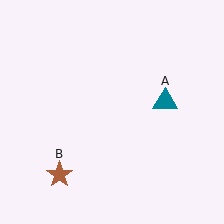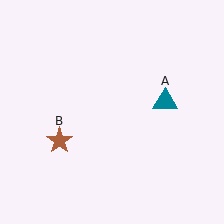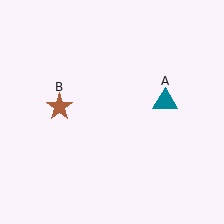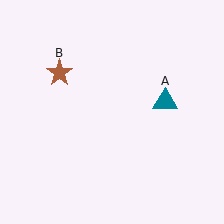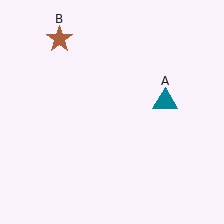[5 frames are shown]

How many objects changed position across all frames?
1 object changed position: brown star (object B).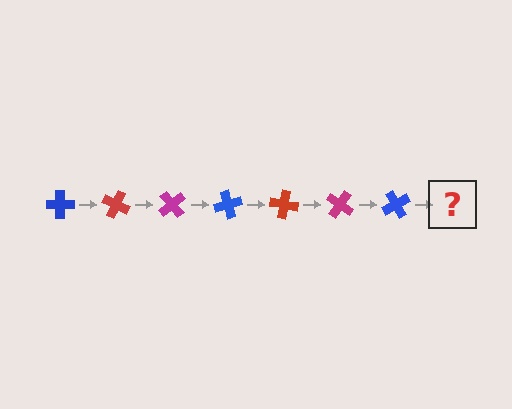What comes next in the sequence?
The next element should be a red cross, rotated 175 degrees from the start.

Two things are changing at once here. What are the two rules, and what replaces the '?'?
The two rules are that it rotates 25 degrees each step and the color cycles through blue, red, and magenta. The '?' should be a red cross, rotated 175 degrees from the start.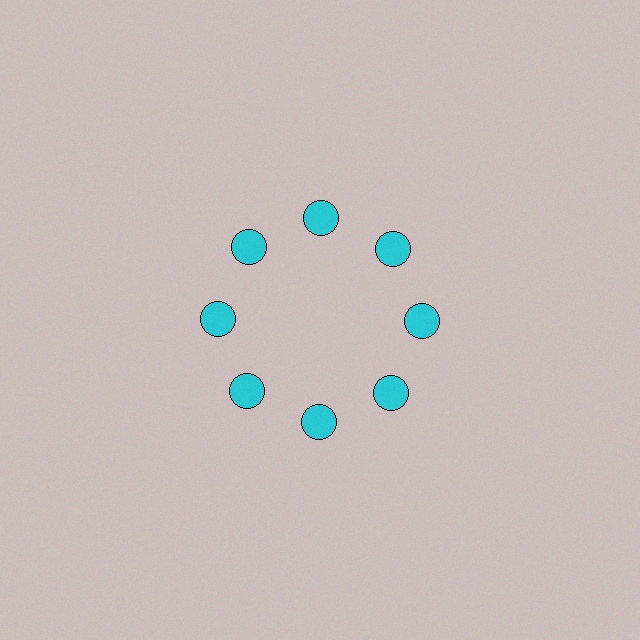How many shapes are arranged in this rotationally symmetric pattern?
There are 8 shapes, arranged in 8 groups of 1.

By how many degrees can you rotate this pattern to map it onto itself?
The pattern maps onto itself every 45 degrees of rotation.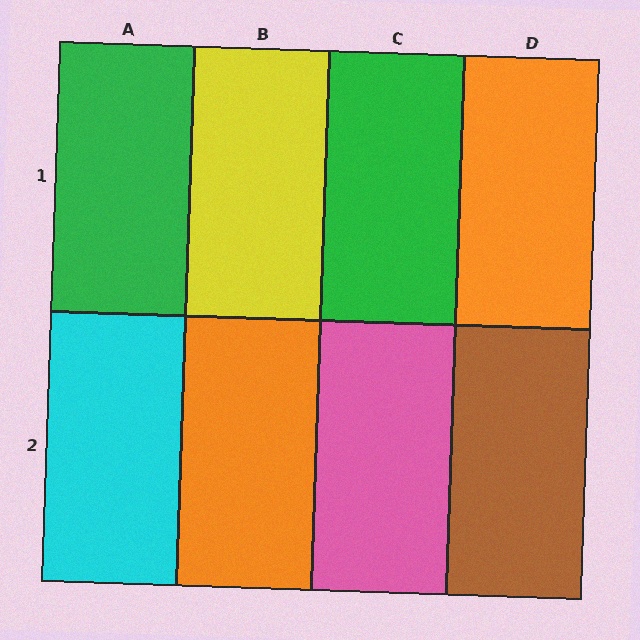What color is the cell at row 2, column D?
Brown.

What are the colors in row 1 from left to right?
Green, yellow, green, orange.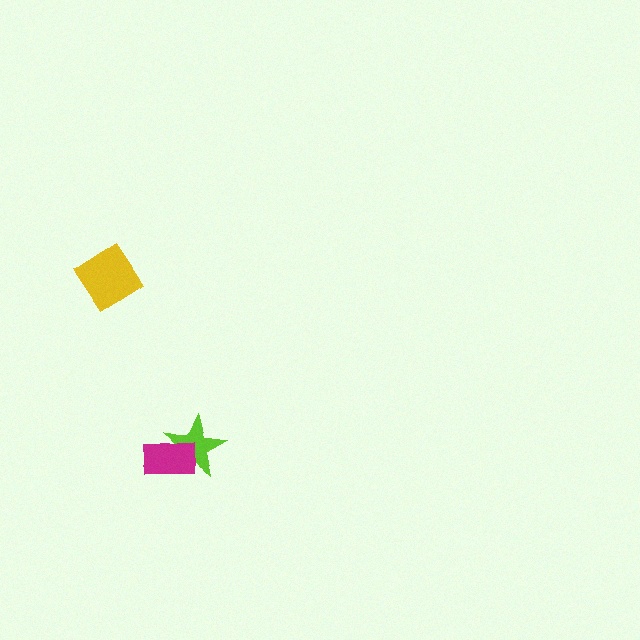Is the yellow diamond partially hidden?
No, no other shape covers it.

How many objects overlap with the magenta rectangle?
1 object overlaps with the magenta rectangle.